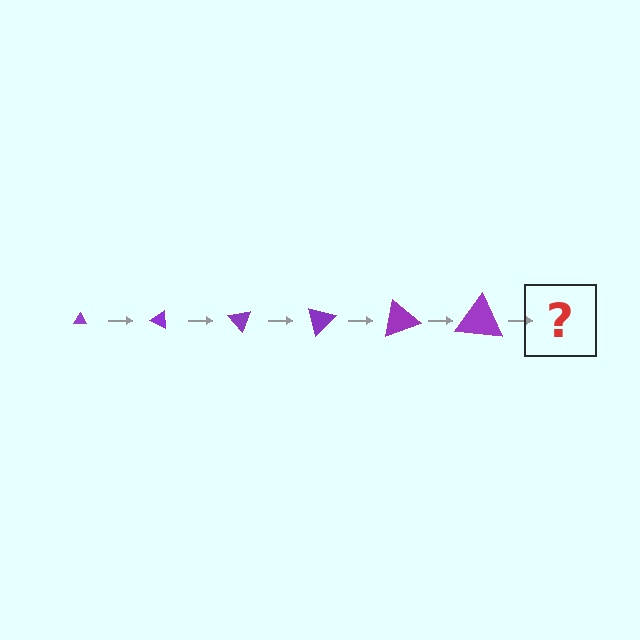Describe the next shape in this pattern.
It should be a triangle, larger than the previous one and rotated 150 degrees from the start.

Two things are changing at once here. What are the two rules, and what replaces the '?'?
The two rules are that the triangle grows larger each step and it rotates 25 degrees each step. The '?' should be a triangle, larger than the previous one and rotated 150 degrees from the start.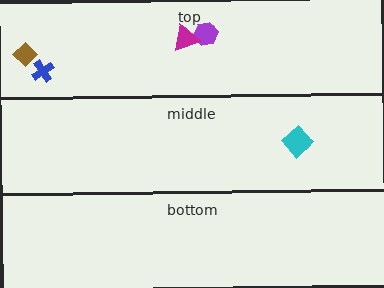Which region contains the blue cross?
The top region.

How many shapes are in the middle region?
1.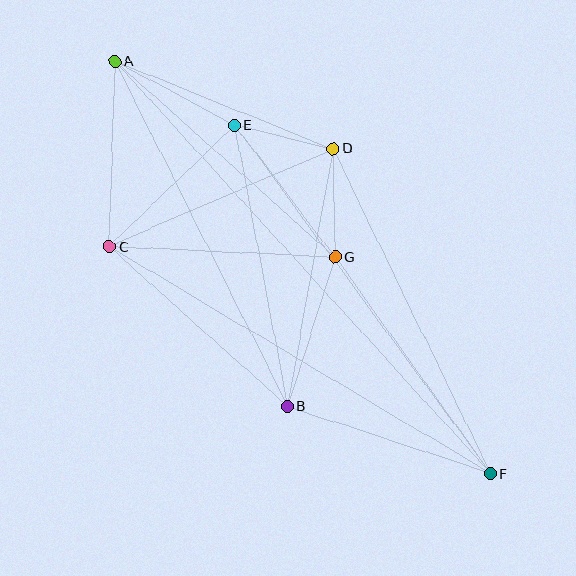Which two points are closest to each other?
Points D and E are closest to each other.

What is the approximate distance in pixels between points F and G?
The distance between F and G is approximately 266 pixels.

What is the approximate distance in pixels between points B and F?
The distance between B and F is approximately 214 pixels.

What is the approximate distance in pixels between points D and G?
The distance between D and G is approximately 109 pixels.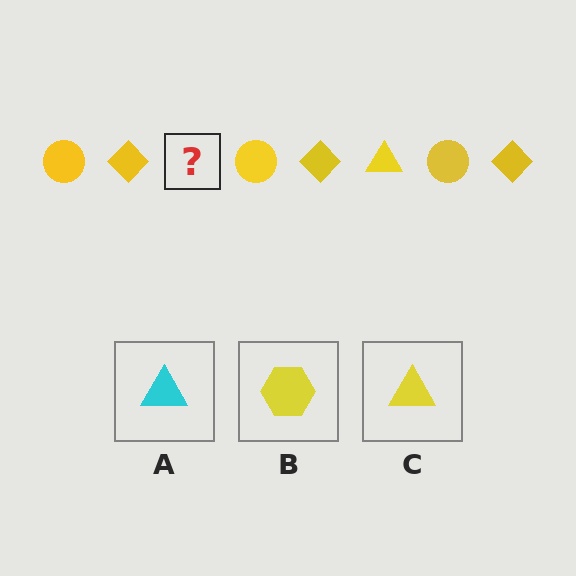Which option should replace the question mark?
Option C.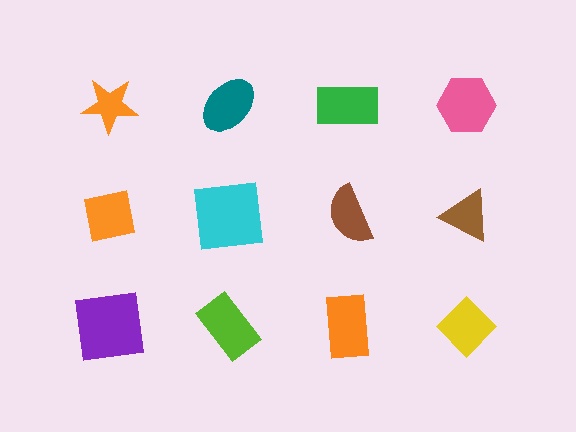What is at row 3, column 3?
An orange rectangle.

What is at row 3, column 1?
A purple square.